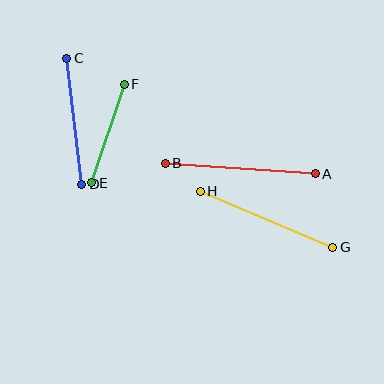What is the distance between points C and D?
The distance is approximately 127 pixels.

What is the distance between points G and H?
The distance is approximately 144 pixels.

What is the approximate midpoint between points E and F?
The midpoint is at approximately (108, 134) pixels.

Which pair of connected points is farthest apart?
Points A and B are farthest apart.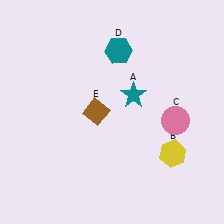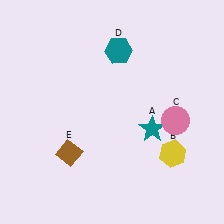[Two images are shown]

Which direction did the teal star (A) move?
The teal star (A) moved down.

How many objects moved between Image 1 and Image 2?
2 objects moved between the two images.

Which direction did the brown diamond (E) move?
The brown diamond (E) moved down.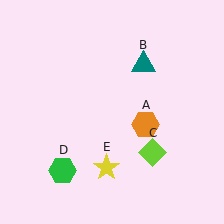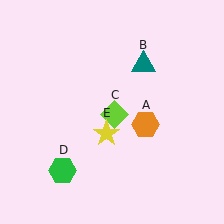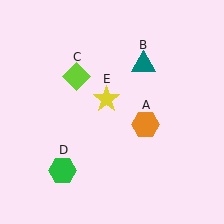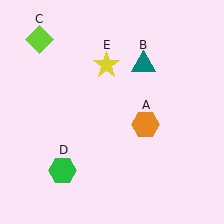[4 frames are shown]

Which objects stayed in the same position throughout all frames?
Orange hexagon (object A) and teal triangle (object B) and green hexagon (object D) remained stationary.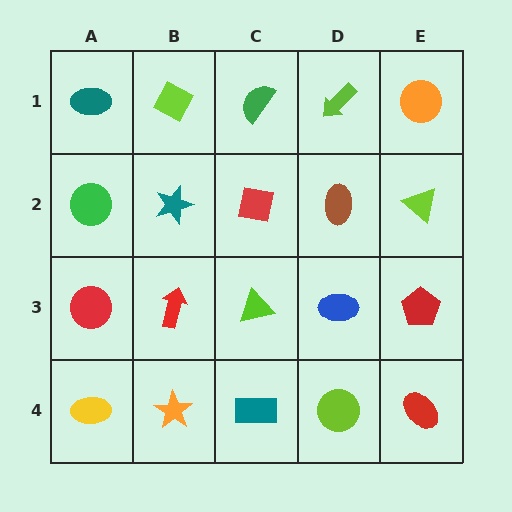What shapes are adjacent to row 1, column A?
A green circle (row 2, column A), a lime diamond (row 1, column B).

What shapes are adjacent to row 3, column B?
A teal star (row 2, column B), an orange star (row 4, column B), a red circle (row 3, column A), a lime triangle (row 3, column C).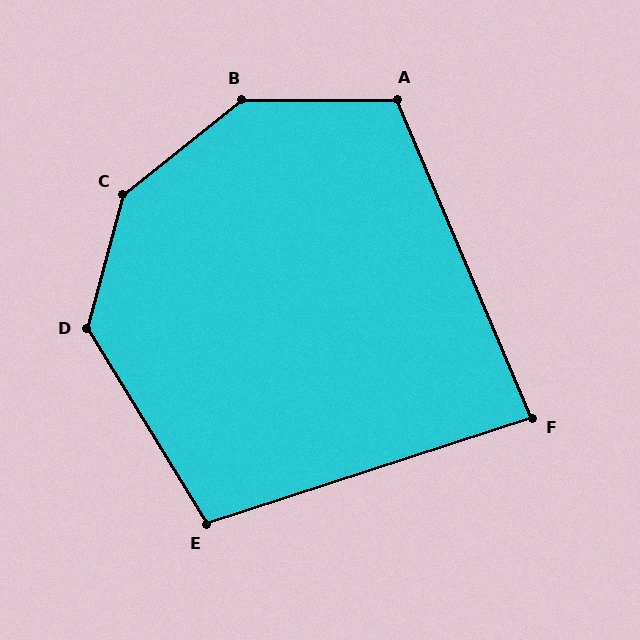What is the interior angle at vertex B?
Approximately 142 degrees (obtuse).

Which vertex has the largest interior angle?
C, at approximately 144 degrees.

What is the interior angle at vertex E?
Approximately 103 degrees (obtuse).